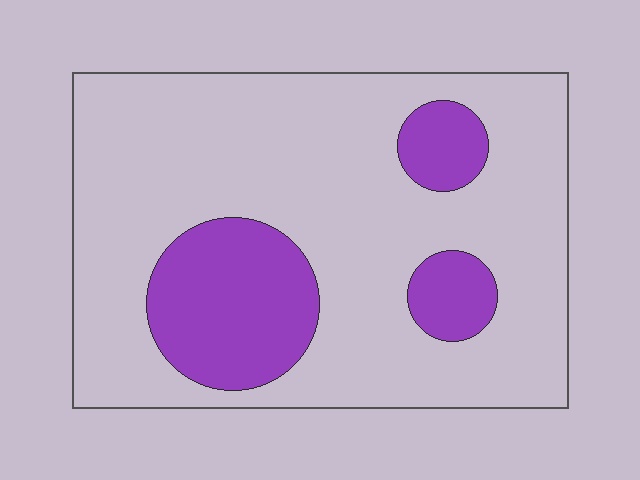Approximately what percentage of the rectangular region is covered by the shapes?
Approximately 20%.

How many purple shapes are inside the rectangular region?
3.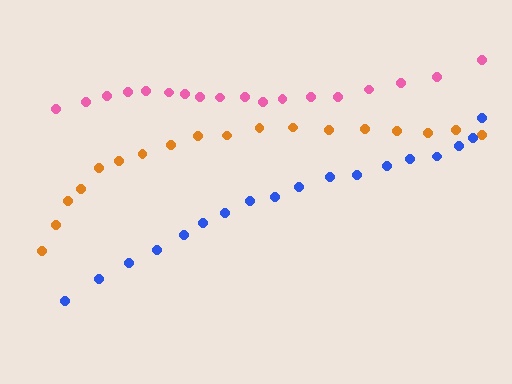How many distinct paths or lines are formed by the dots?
There are 3 distinct paths.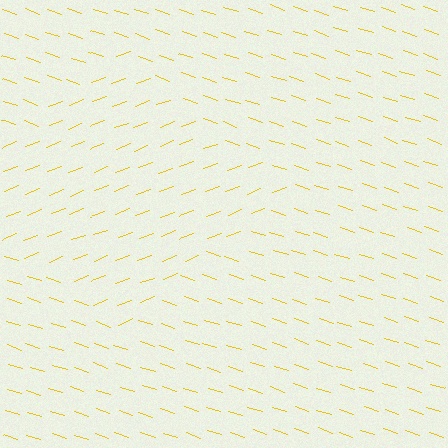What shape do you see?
I see a diamond.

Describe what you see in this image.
The image is filled with small yellow line segments. A diamond region in the image has lines oriented differently from the surrounding lines, creating a visible texture boundary.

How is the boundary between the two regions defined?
The boundary is defined purely by a change in line orientation (approximately 40 degrees difference). All lines are the same color and thickness.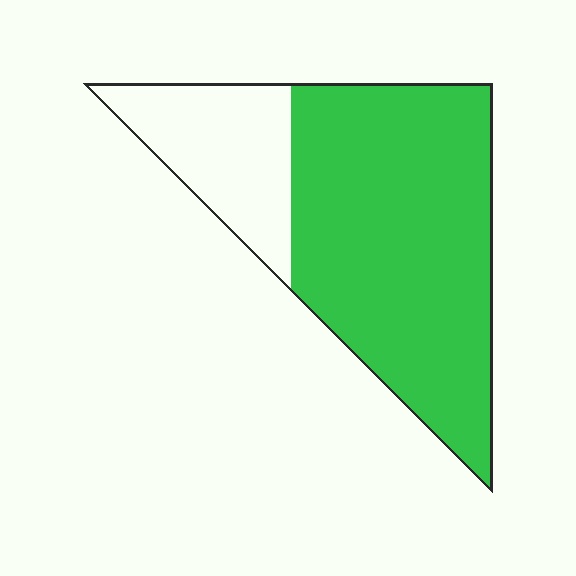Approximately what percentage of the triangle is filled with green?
Approximately 75%.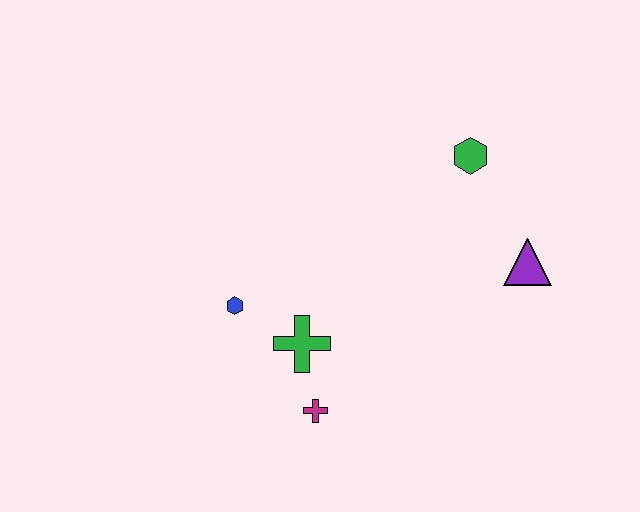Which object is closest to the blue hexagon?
The green cross is closest to the blue hexagon.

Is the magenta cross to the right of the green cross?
Yes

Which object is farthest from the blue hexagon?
The purple triangle is farthest from the blue hexagon.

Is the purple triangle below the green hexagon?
Yes